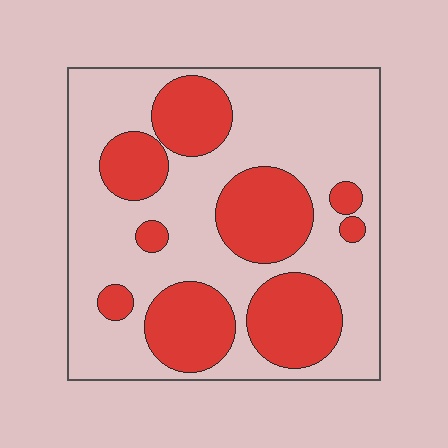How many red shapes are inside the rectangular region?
9.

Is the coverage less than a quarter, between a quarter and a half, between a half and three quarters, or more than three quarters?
Between a quarter and a half.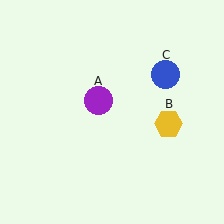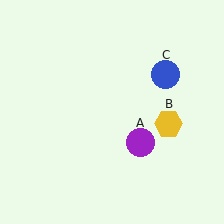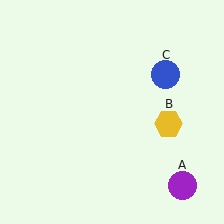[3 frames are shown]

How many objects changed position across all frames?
1 object changed position: purple circle (object A).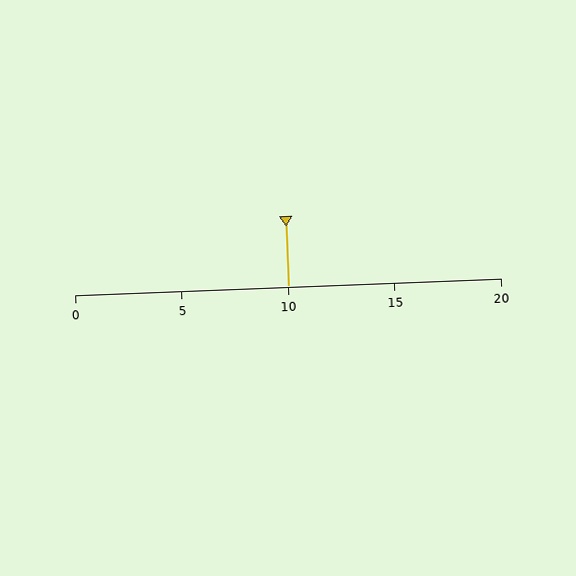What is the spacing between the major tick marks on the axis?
The major ticks are spaced 5 apart.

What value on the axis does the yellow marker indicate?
The marker indicates approximately 10.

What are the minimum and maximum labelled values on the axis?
The axis runs from 0 to 20.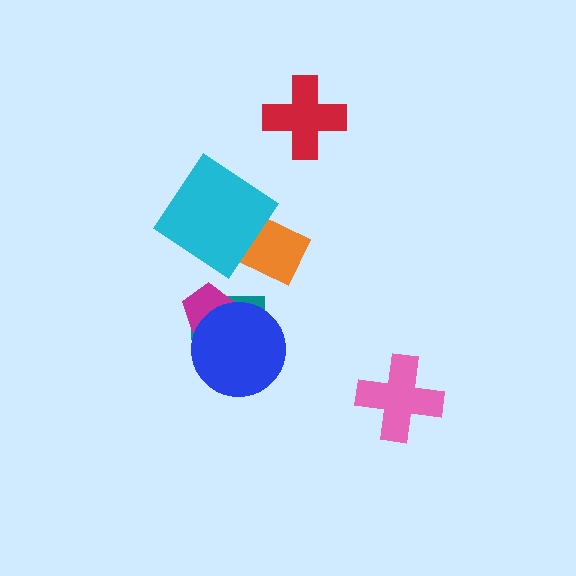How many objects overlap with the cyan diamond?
1 object overlaps with the cyan diamond.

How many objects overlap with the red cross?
0 objects overlap with the red cross.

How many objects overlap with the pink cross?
0 objects overlap with the pink cross.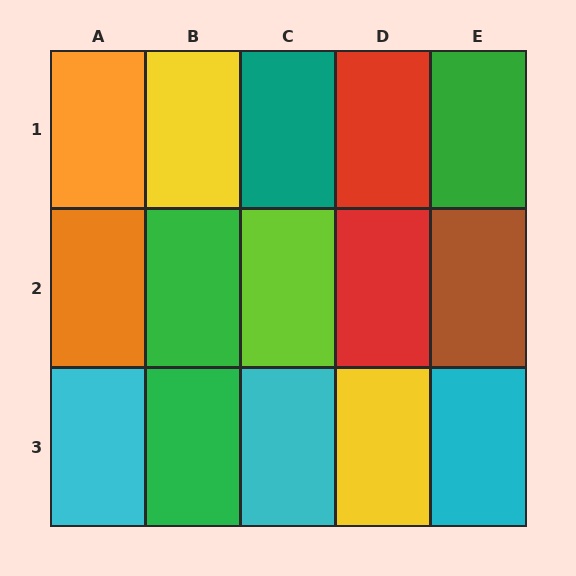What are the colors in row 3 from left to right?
Cyan, green, cyan, yellow, cyan.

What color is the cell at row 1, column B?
Yellow.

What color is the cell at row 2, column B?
Green.